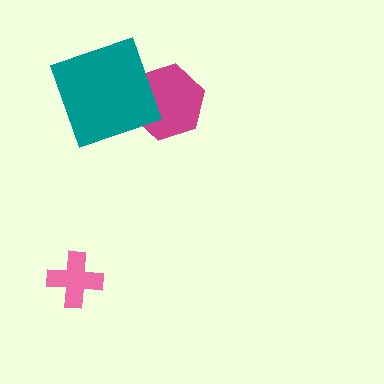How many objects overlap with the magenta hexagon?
1 object overlaps with the magenta hexagon.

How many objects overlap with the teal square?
1 object overlaps with the teal square.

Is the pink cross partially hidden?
No, no other shape covers it.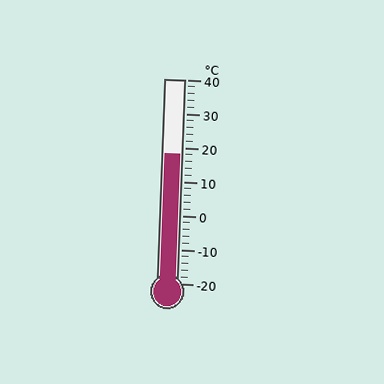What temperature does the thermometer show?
The thermometer shows approximately 18°C.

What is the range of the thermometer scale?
The thermometer scale ranges from -20°C to 40°C.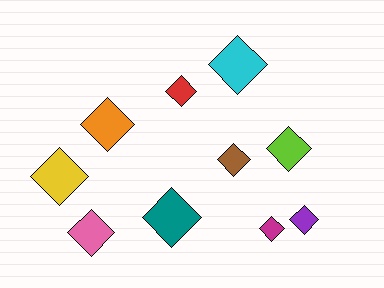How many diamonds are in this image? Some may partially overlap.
There are 10 diamonds.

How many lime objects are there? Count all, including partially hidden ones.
There is 1 lime object.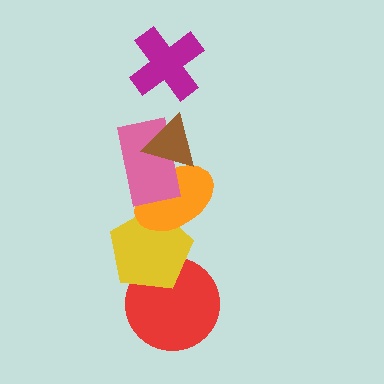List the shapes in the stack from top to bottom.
From top to bottom: the magenta cross, the brown triangle, the pink rectangle, the orange ellipse, the yellow pentagon, the red circle.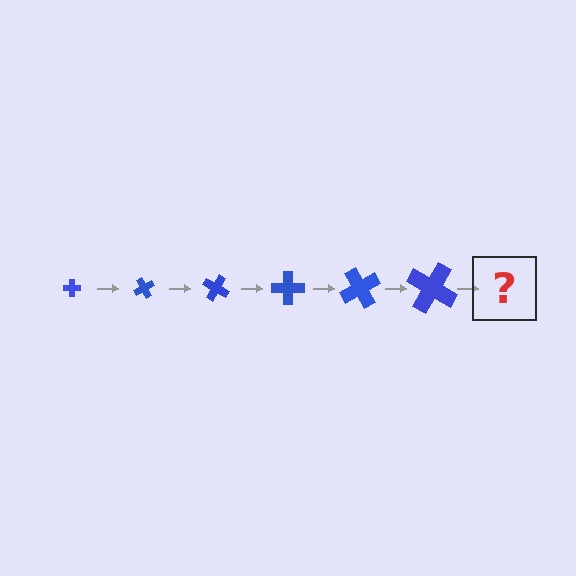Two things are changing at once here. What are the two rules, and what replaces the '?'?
The two rules are that the cross grows larger each step and it rotates 60 degrees each step. The '?' should be a cross, larger than the previous one and rotated 360 degrees from the start.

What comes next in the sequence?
The next element should be a cross, larger than the previous one and rotated 360 degrees from the start.